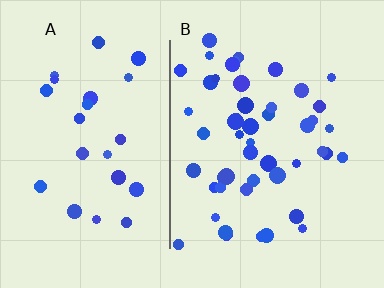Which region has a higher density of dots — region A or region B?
B (the right).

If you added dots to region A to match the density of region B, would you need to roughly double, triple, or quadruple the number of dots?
Approximately double.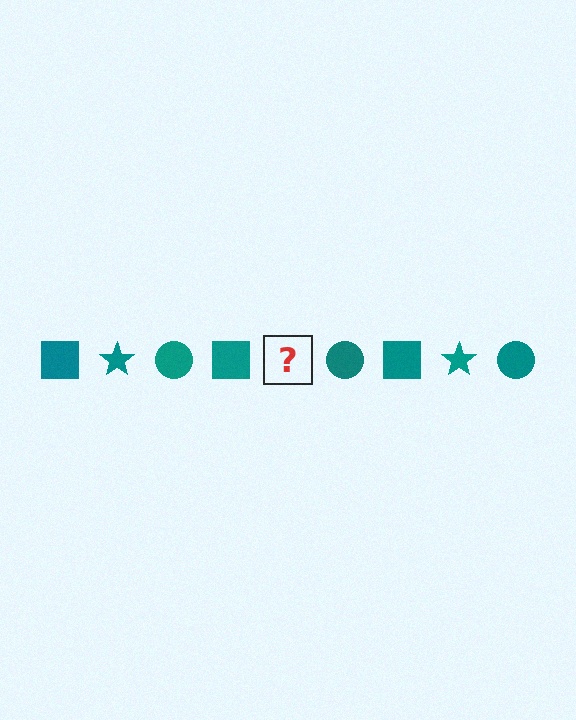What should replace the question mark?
The question mark should be replaced with a teal star.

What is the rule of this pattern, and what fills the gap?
The rule is that the pattern cycles through square, star, circle shapes in teal. The gap should be filled with a teal star.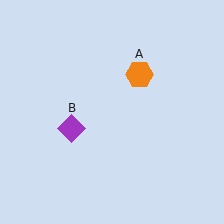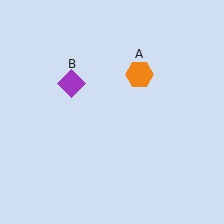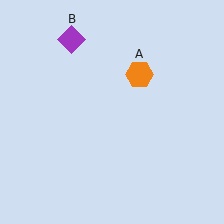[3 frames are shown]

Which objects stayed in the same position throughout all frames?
Orange hexagon (object A) remained stationary.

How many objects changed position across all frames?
1 object changed position: purple diamond (object B).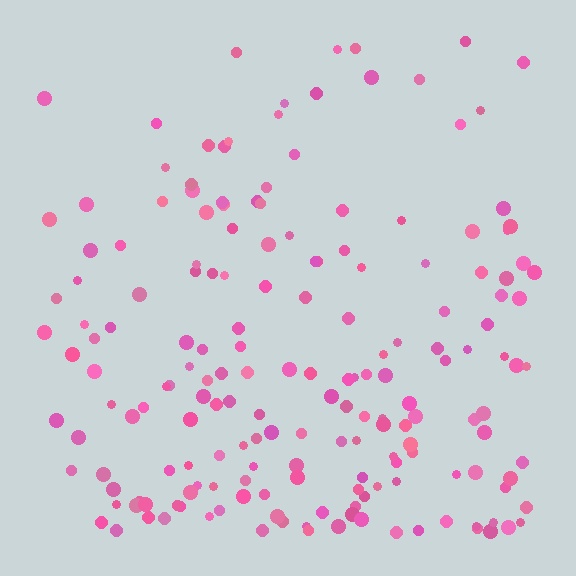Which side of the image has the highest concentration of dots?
The bottom.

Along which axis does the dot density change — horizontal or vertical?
Vertical.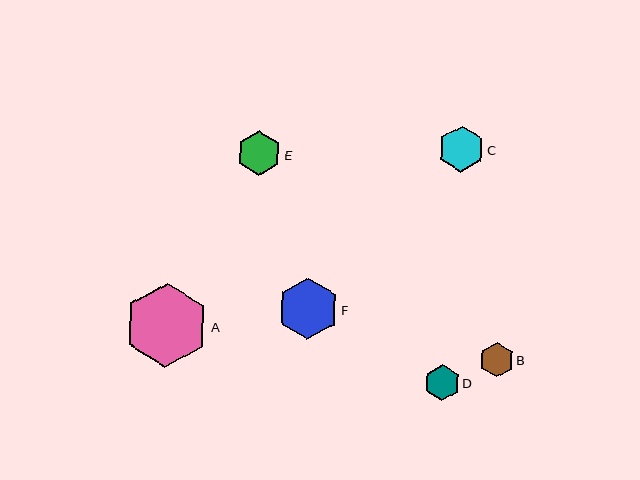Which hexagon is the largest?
Hexagon A is the largest with a size of approximately 84 pixels.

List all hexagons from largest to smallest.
From largest to smallest: A, F, C, E, D, B.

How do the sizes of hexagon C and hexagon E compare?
Hexagon C and hexagon E are approximately the same size.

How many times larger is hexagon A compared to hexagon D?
Hexagon A is approximately 2.3 times the size of hexagon D.